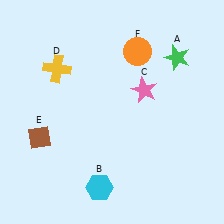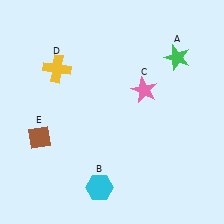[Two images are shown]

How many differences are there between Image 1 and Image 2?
There is 1 difference between the two images.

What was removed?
The orange circle (F) was removed in Image 2.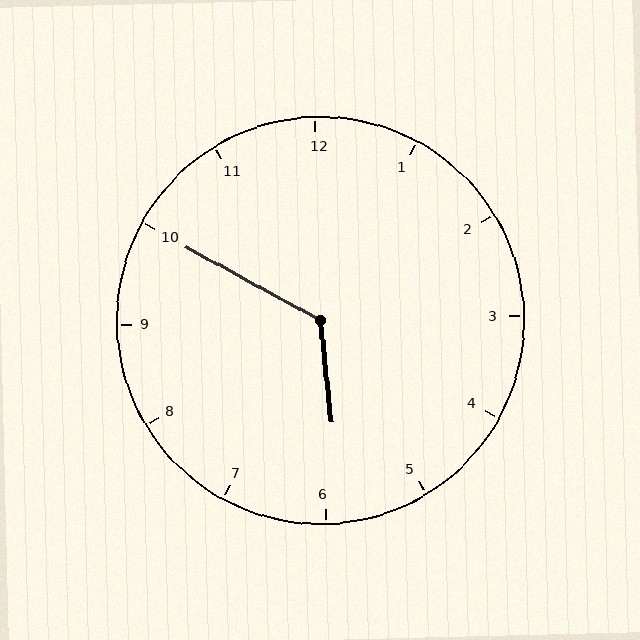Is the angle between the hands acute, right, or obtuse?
It is obtuse.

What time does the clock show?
5:50.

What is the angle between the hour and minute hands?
Approximately 125 degrees.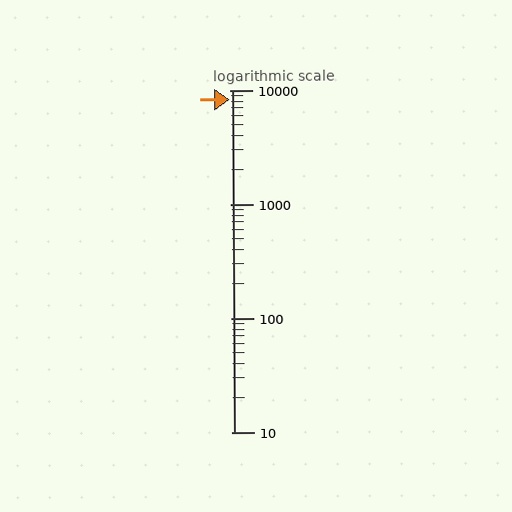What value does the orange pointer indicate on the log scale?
The pointer indicates approximately 8300.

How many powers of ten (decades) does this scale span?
The scale spans 3 decades, from 10 to 10000.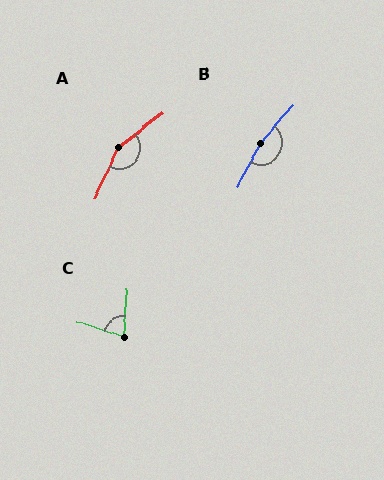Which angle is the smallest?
C, at approximately 76 degrees.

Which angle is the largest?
B, at approximately 167 degrees.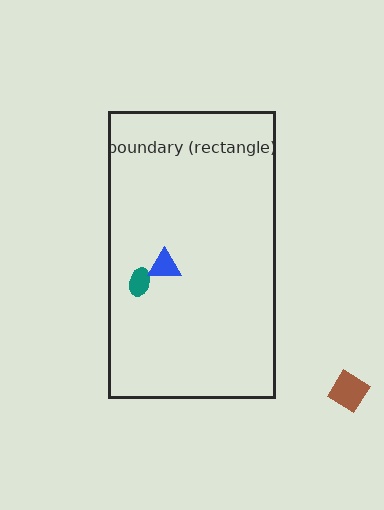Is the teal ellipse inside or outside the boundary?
Inside.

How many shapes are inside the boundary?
2 inside, 1 outside.